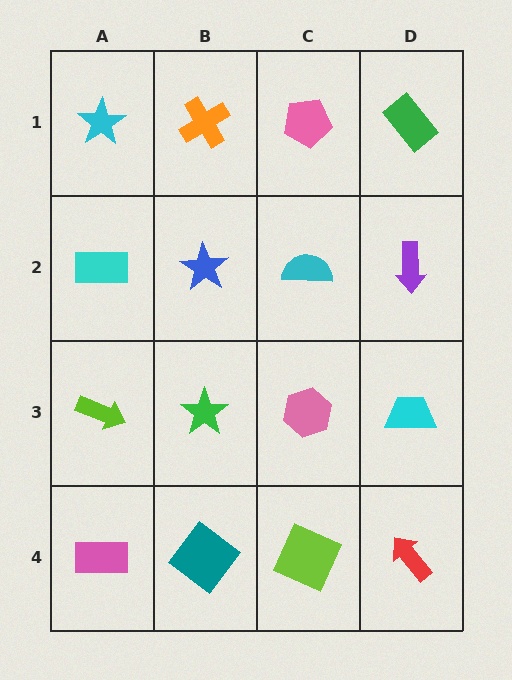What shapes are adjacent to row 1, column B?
A blue star (row 2, column B), a cyan star (row 1, column A), a pink pentagon (row 1, column C).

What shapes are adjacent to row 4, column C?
A pink hexagon (row 3, column C), a teal diamond (row 4, column B), a red arrow (row 4, column D).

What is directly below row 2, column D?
A cyan trapezoid.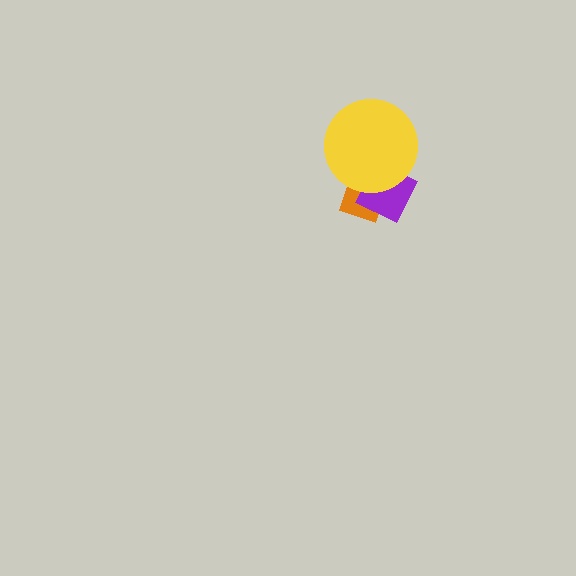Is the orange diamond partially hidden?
Yes, it is partially covered by another shape.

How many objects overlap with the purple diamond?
2 objects overlap with the purple diamond.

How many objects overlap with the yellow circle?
2 objects overlap with the yellow circle.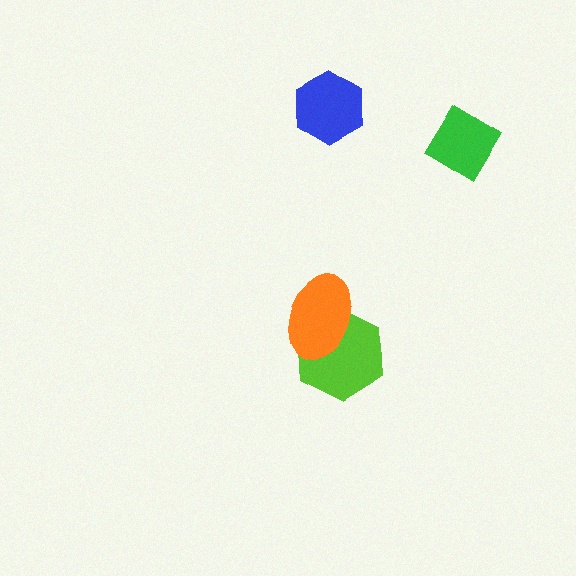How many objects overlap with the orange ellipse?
1 object overlaps with the orange ellipse.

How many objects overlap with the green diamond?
0 objects overlap with the green diamond.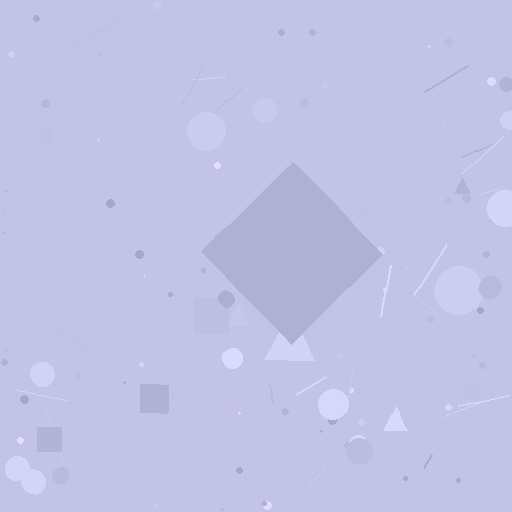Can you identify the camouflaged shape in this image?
The camouflaged shape is a diamond.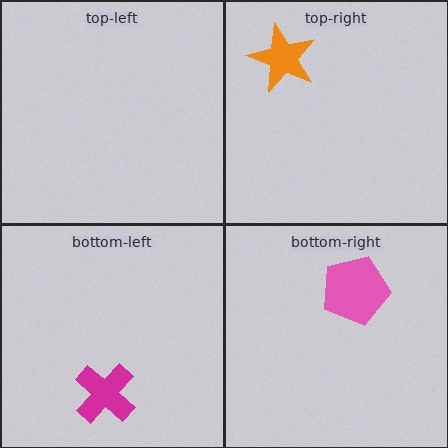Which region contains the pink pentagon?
The bottom-right region.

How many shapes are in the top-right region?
1.